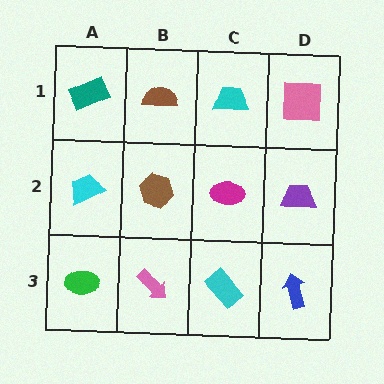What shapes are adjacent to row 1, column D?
A purple trapezoid (row 2, column D), a cyan trapezoid (row 1, column C).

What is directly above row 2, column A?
A teal rectangle.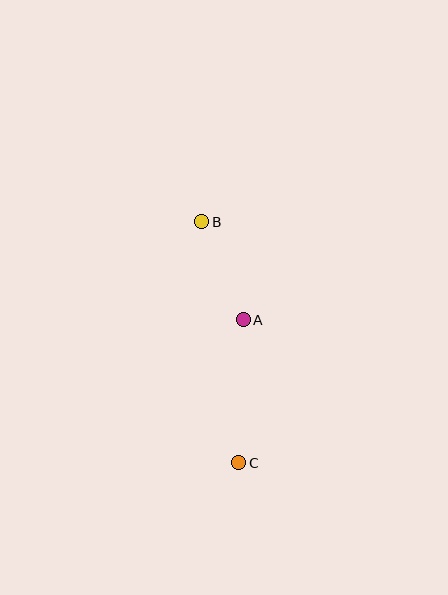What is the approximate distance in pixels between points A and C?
The distance between A and C is approximately 143 pixels.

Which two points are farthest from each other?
Points B and C are farthest from each other.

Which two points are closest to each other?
Points A and B are closest to each other.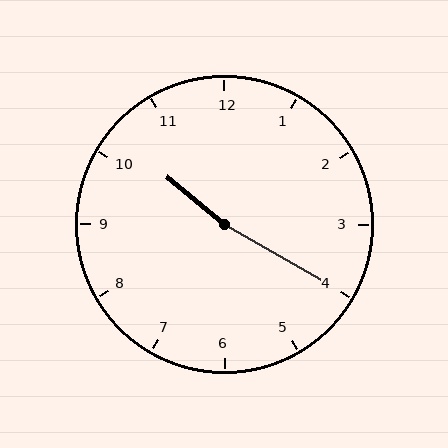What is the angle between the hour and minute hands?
Approximately 170 degrees.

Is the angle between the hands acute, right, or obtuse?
It is obtuse.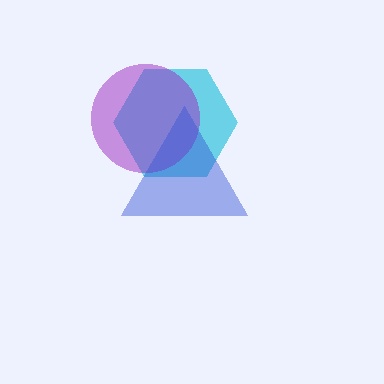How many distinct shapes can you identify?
There are 3 distinct shapes: a cyan hexagon, a purple circle, a blue triangle.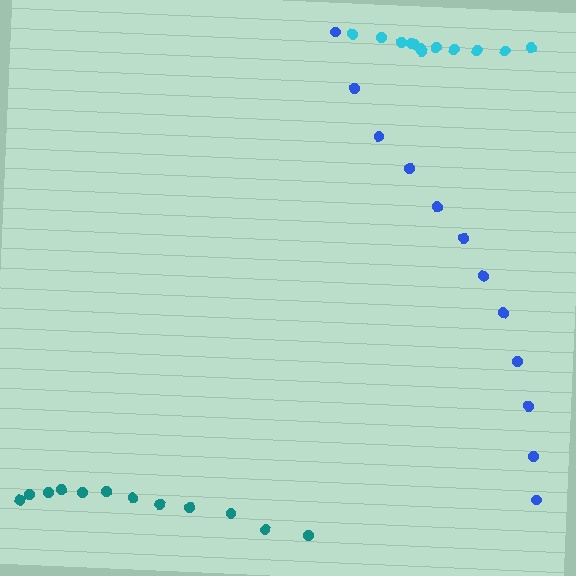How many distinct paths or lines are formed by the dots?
There are 3 distinct paths.